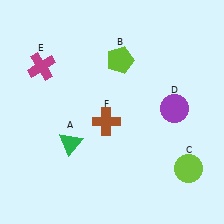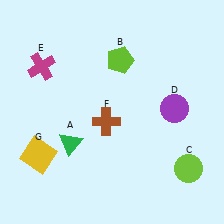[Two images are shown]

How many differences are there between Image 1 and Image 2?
There is 1 difference between the two images.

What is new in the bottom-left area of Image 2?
A yellow square (G) was added in the bottom-left area of Image 2.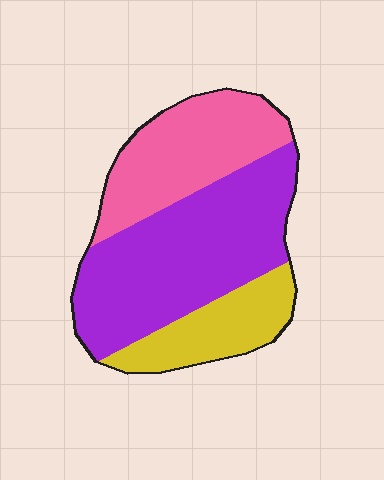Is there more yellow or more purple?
Purple.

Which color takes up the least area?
Yellow, at roughly 20%.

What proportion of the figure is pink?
Pink covers around 30% of the figure.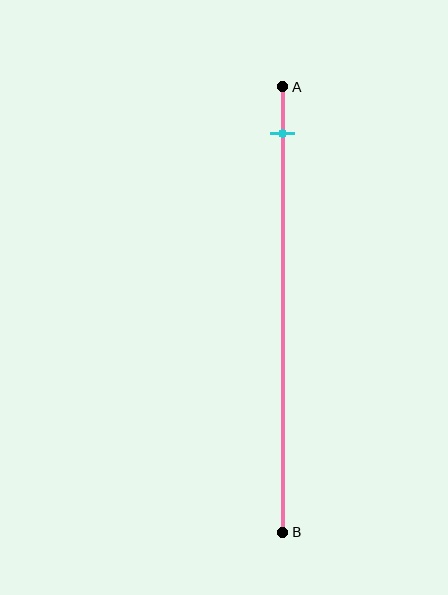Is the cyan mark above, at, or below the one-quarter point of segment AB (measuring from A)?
The cyan mark is above the one-quarter point of segment AB.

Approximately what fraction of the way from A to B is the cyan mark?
The cyan mark is approximately 10% of the way from A to B.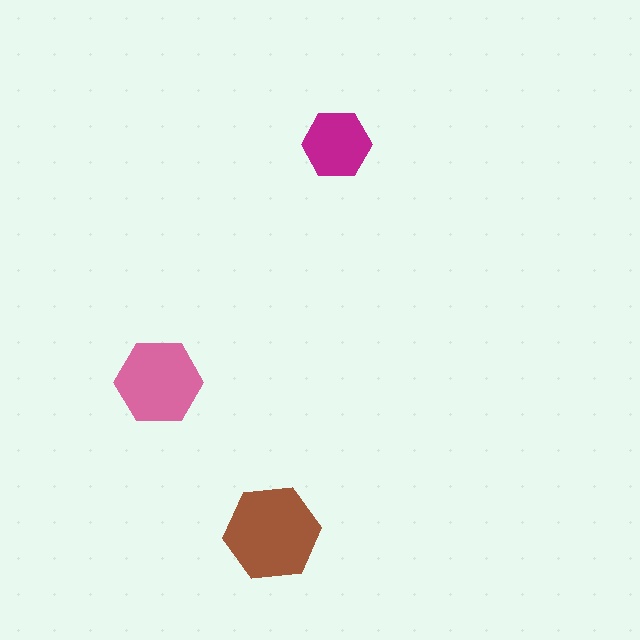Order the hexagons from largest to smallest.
the brown one, the pink one, the magenta one.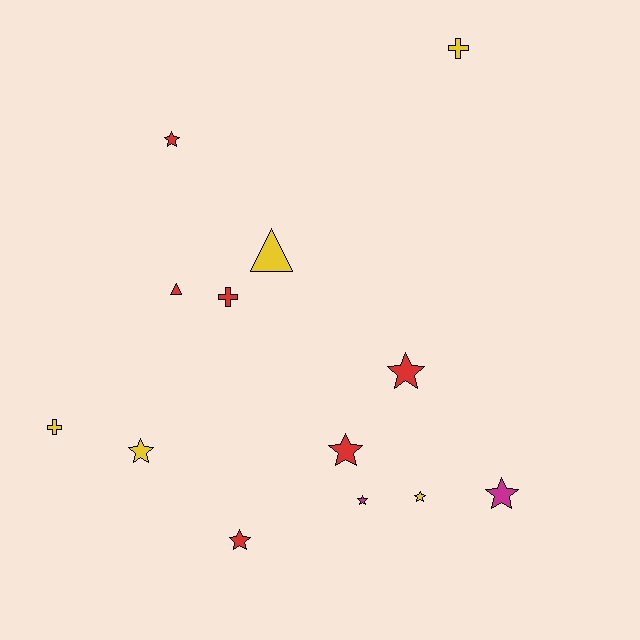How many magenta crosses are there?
There are no magenta crosses.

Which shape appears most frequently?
Star, with 8 objects.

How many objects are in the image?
There are 13 objects.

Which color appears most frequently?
Red, with 6 objects.